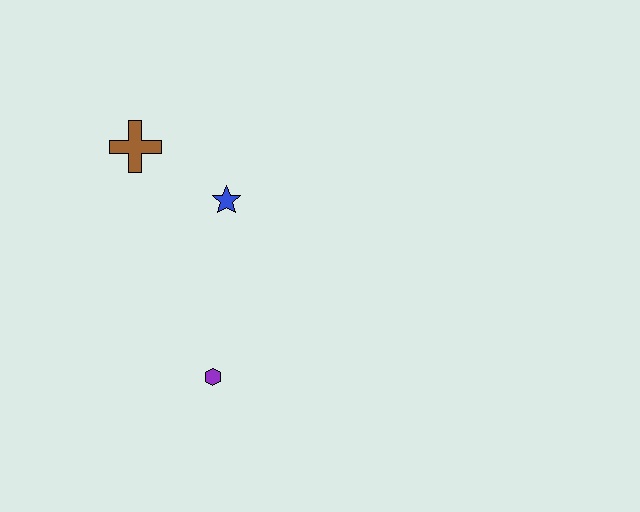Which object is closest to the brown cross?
The blue star is closest to the brown cross.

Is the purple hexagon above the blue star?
No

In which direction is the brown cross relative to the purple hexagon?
The brown cross is above the purple hexagon.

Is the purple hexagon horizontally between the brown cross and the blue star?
Yes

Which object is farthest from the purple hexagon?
The brown cross is farthest from the purple hexagon.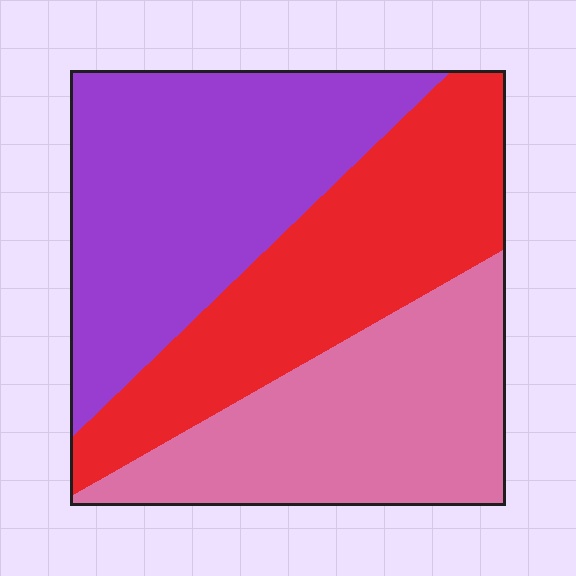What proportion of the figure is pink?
Pink covers around 30% of the figure.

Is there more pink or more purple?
Purple.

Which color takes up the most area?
Purple, at roughly 35%.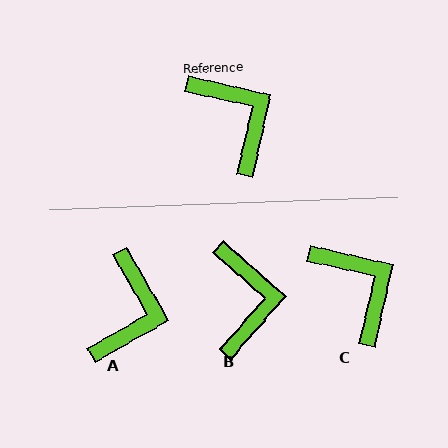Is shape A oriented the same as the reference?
No, it is off by about 48 degrees.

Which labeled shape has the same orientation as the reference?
C.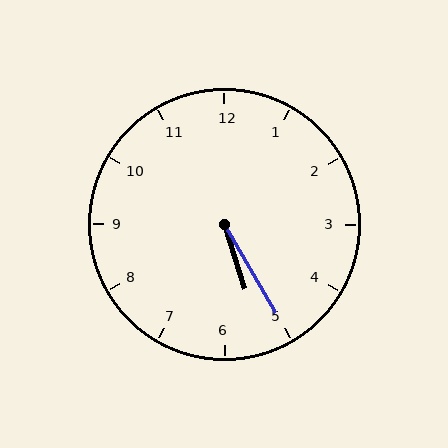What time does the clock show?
5:25.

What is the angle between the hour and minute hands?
Approximately 12 degrees.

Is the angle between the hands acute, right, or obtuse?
It is acute.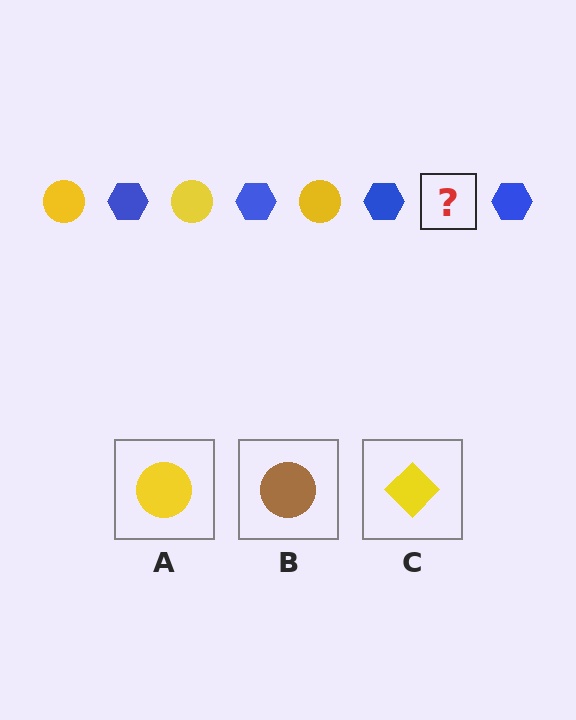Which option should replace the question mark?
Option A.